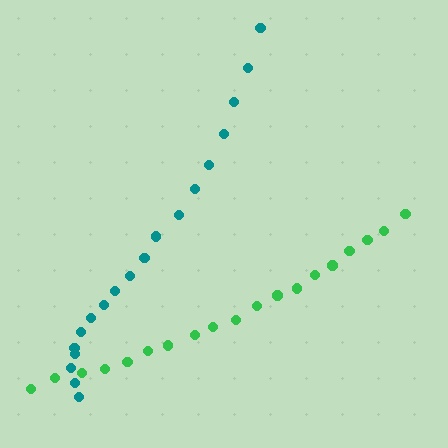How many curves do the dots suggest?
There are 2 distinct paths.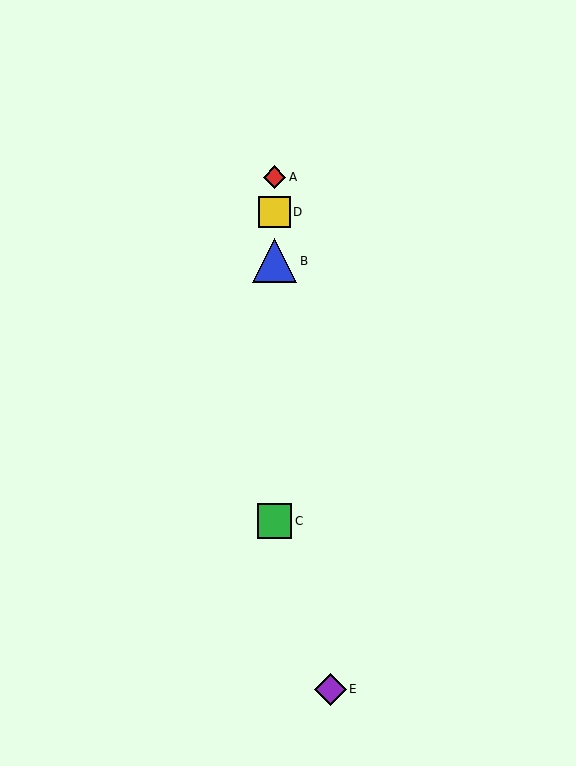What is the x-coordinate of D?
Object D is at x≈275.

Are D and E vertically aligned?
No, D is at x≈275 and E is at x≈330.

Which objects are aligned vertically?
Objects A, B, C, D are aligned vertically.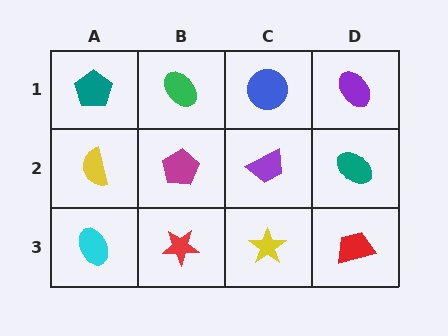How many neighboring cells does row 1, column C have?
3.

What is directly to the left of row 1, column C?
A green ellipse.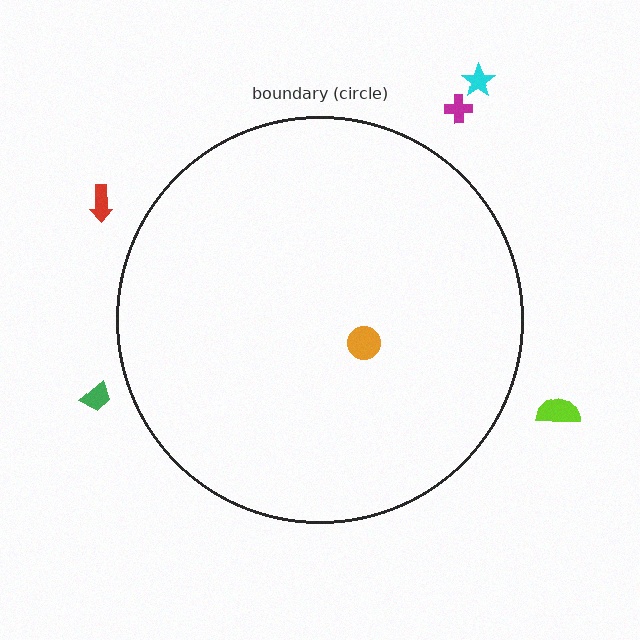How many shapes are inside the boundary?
1 inside, 5 outside.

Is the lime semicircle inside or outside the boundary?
Outside.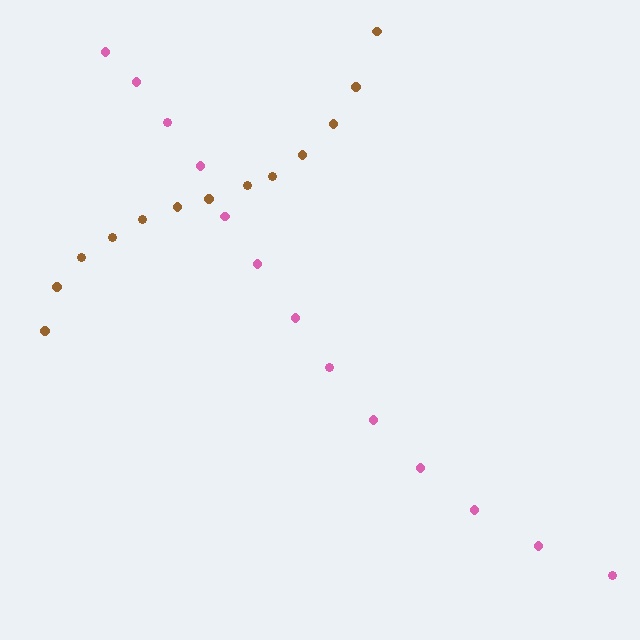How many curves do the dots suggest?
There are 2 distinct paths.